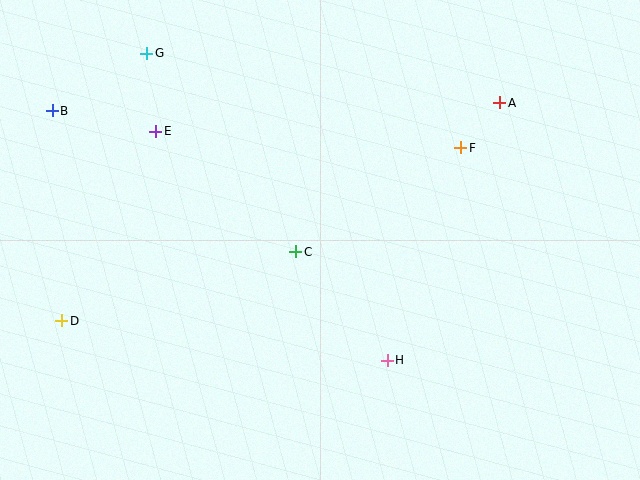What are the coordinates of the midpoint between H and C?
The midpoint between H and C is at (342, 306).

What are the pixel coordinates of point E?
Point E is at (156, 131).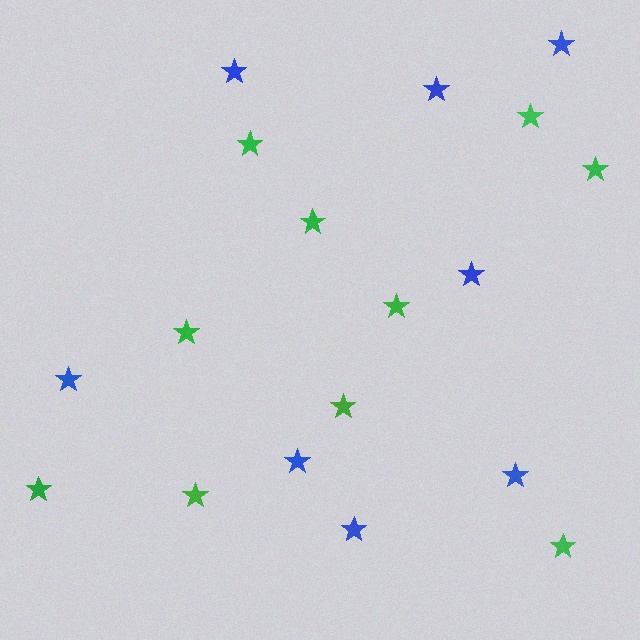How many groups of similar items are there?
There are 2 groups: one group of green stars (10) and one group of blue stars (8).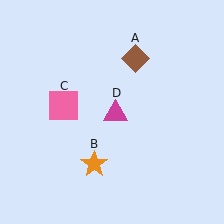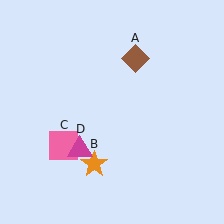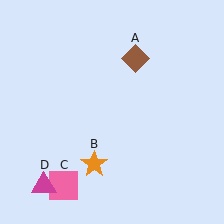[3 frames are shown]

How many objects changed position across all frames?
2 objects changed position: pink square (object C), magenta triangle (object D).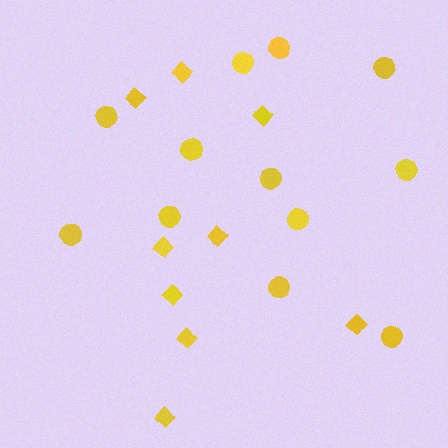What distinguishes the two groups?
There are 2 groups: one group of diamonds (9) and one group of circles (12).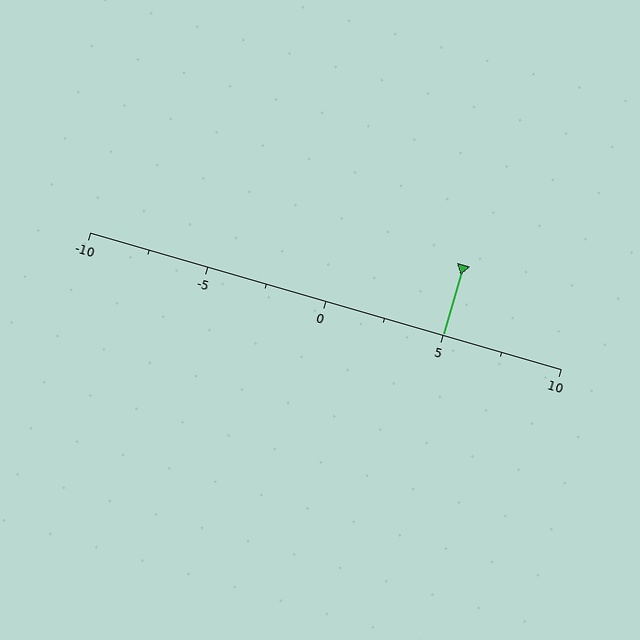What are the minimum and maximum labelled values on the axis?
The axis runs from -10 to 10.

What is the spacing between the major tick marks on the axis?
The major ticks are spaced 5 apart.